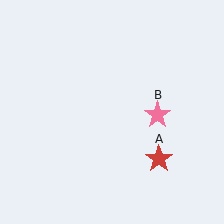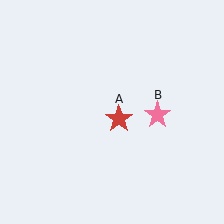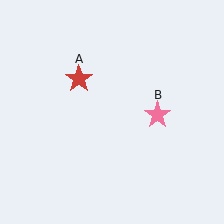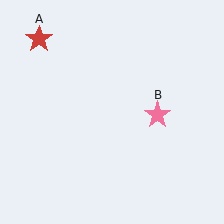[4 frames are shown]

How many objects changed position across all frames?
1 object changed position: red star (object A).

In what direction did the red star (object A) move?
The red star (object A) moved up and to the left.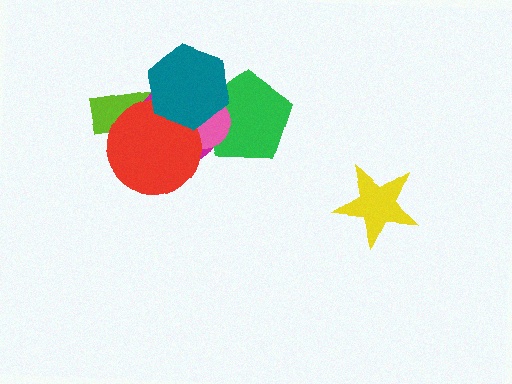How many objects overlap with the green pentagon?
3 objects overlap with the green pentagon.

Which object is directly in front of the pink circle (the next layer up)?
The red circle is directly in front of the pink circle.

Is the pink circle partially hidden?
Yes, it is partially covered by another shape.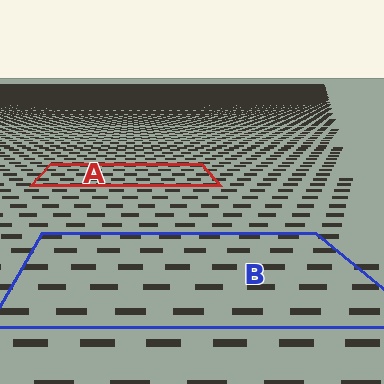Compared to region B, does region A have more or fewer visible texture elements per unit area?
Region A has more texture elements per unit area — they are packed more densely because it is farther away.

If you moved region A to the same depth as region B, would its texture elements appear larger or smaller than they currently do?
They would appear larger. At a closer depth, the same texture elements are projected at a bigger on-screen size.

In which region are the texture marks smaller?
The texture marks are smaller in region A, because it is farther away.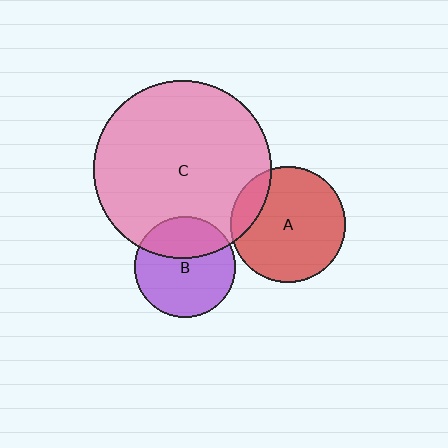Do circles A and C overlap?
Yes.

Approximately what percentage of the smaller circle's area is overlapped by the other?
Approximately 15%.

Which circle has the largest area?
Circle C (pink).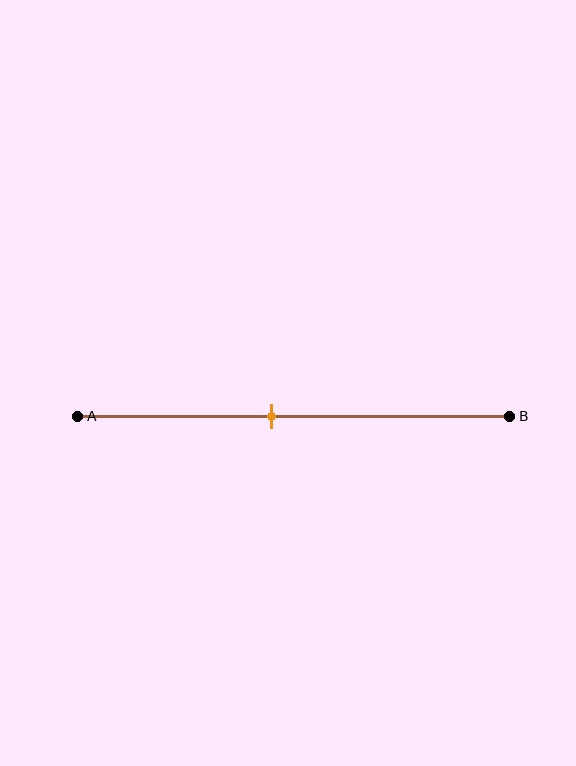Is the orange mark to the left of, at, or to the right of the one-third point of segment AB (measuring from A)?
The orange mark is to the right of the one-third point of segment AB.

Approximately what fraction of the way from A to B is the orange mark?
The orange mark is approximately 45% of the way from A to B.